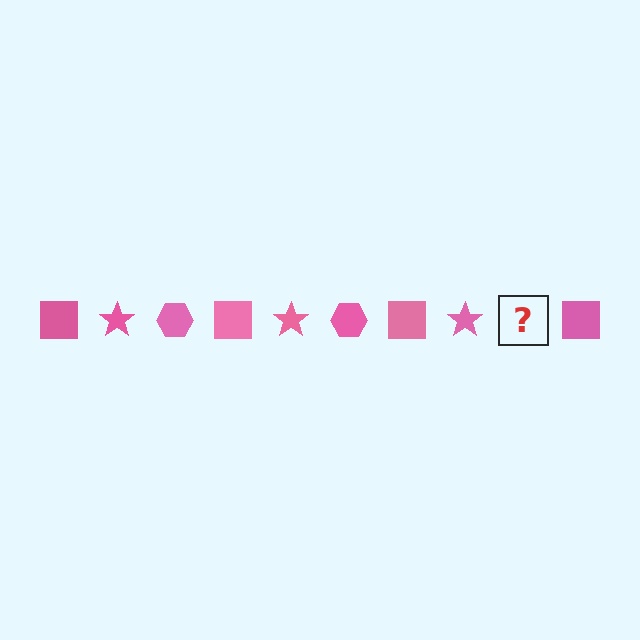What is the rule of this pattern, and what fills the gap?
The rule is that the pattern cycles through square, star, hexagon shapes in pink. The gap should be filled with a pink hexagon.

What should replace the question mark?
The question mark should be replaced with a pink hexagon.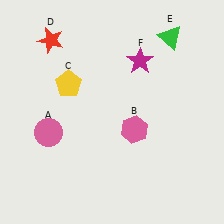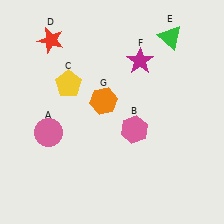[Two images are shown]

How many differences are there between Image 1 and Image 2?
There is 1 difference between the two images.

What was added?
An orange hexagon (G) was added in Image 2.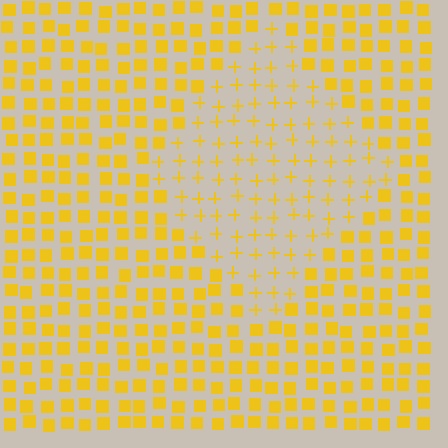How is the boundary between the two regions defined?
The boundary is defined by a change in element shape: plus signs inside vs. squares outside. All elements share the same color and spacing.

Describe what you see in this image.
The image is filled with small yellow elements arranged in a uniform grid. A diamond-shaped region contains plus signs, while the surrounding area contains squares. The boundary is defined purely by the change in element shape.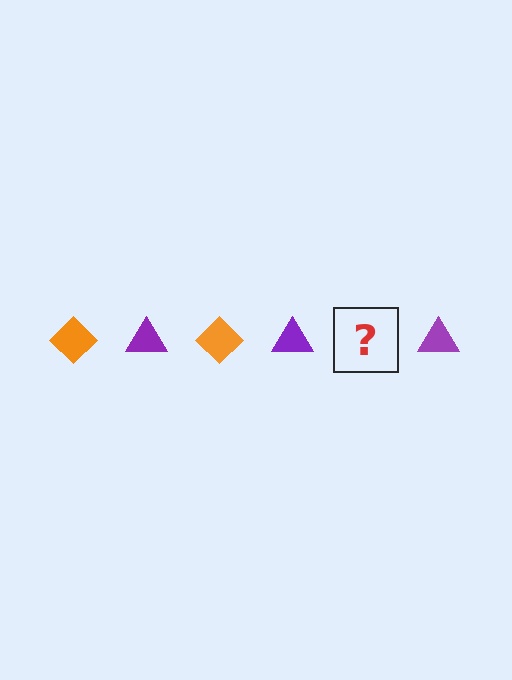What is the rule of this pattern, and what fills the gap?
The rule is that the pattern alternates between orange diamond and purple triangle. The gap should be filled with an orange diamond.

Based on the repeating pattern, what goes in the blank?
The blank should be an orange diamond.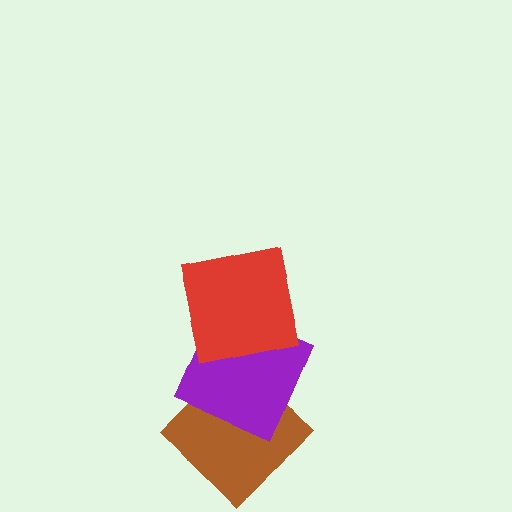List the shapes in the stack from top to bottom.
From top to bottom: the red square, the purple square, the brown diamond.